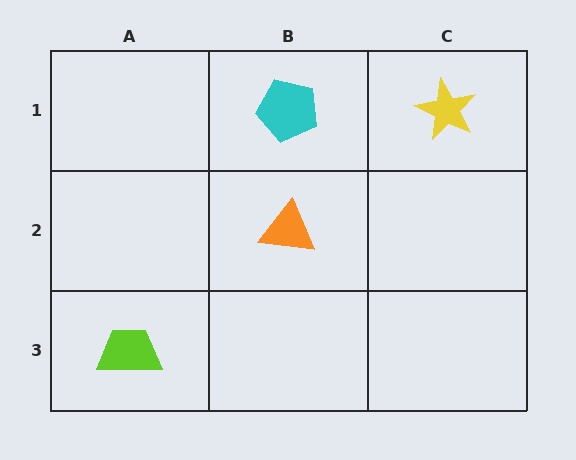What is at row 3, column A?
A lime trapezoid.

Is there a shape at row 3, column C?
No, that cell is empty.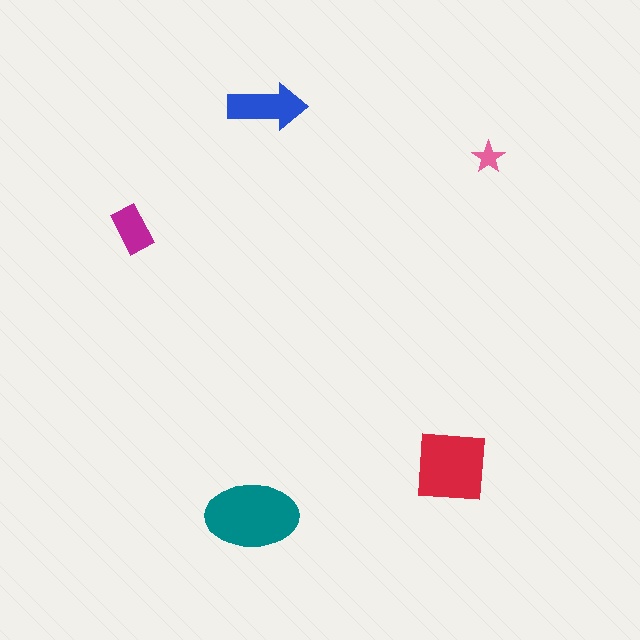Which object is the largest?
The teal ellipse.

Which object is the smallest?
The pink star.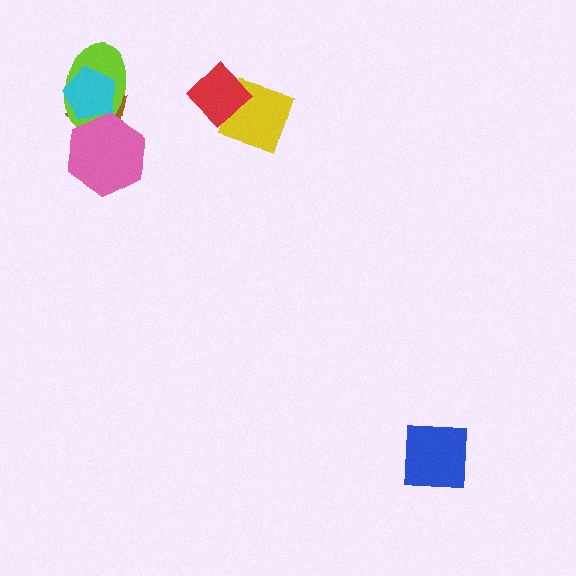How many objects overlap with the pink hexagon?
3 objects overlap with the pink hexagon.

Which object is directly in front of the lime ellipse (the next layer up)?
The pink hexagon is directly in front of the lime ellipse.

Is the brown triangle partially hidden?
Yes, it is partially covered by another shape.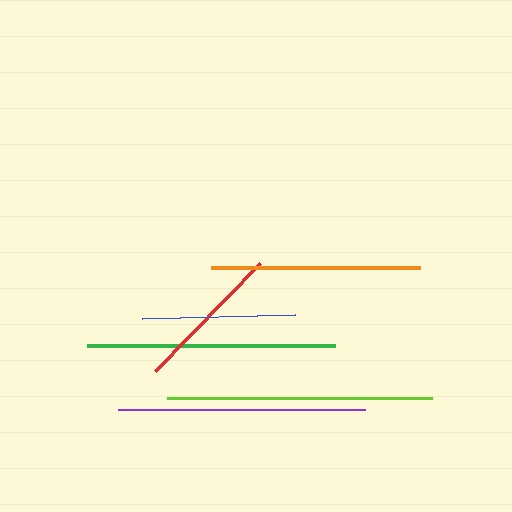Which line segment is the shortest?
The red line is the shortest at approximately 151 pixels.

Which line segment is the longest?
The lime line is the longest at approximately 265 pixels.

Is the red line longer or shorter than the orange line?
The orange line is longer than the red line.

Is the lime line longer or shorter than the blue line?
The lime line is longer than the blue line.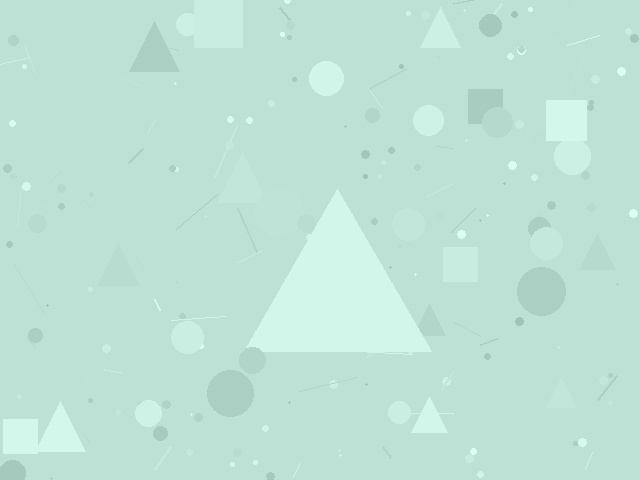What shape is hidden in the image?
A triangle is hidden in the image.